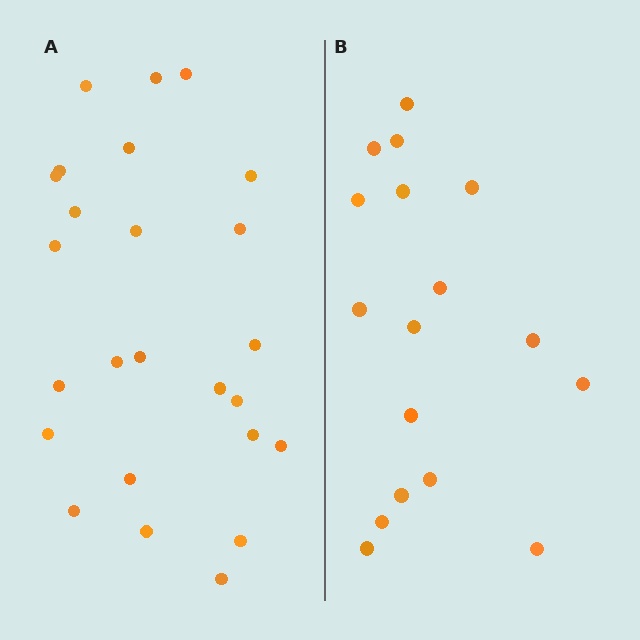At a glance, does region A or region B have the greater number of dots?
Region A (the left region) has more dots.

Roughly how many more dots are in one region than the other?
Region A has roughly 8 or so more dots than region B.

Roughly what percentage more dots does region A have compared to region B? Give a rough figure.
About 45% more.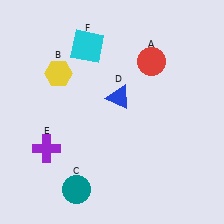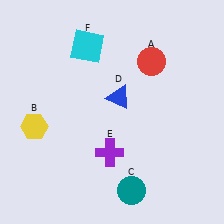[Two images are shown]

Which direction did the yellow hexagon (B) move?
The yellow hexagon (B) moved down.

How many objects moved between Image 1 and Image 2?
3 objects moved between the two images.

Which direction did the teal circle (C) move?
The teal circle (C) moved right.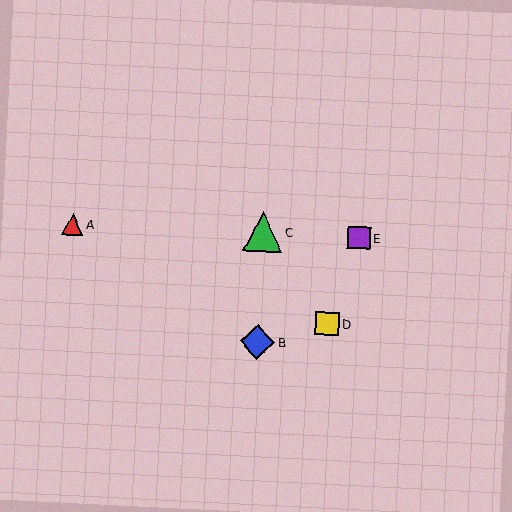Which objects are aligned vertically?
Objects B, C are aligned vertically.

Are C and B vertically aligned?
Yes, both are at x≈263.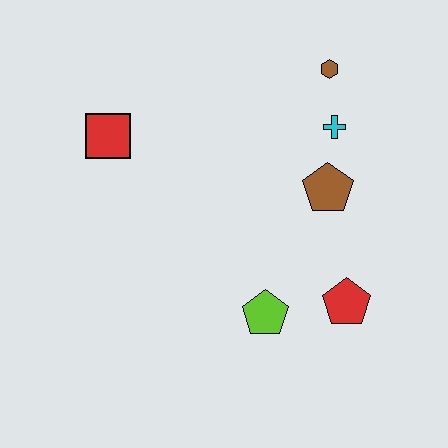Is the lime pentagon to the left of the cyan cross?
Yes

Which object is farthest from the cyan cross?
The red square is farthest from the cyan cross.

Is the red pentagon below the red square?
Yes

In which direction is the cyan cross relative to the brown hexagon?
The cyan cross is below the brown hexagon.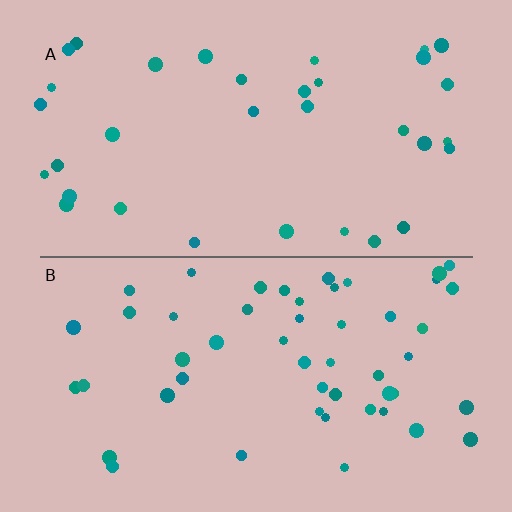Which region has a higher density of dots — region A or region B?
B (the bottom).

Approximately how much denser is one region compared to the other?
Approximately 1.5× — region B over region A.